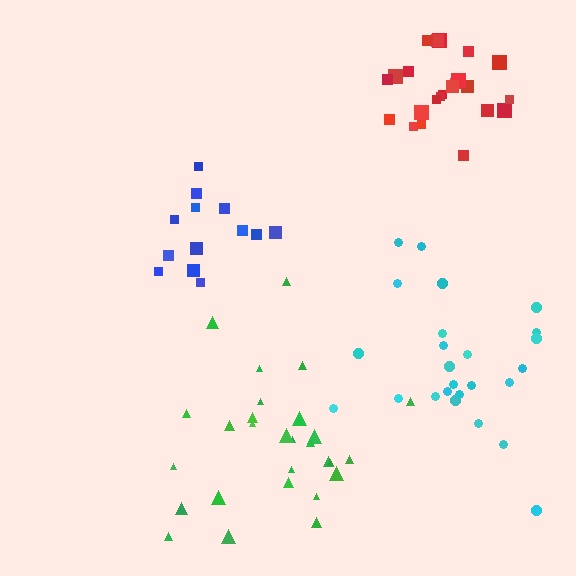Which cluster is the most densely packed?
Red.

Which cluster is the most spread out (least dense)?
Green.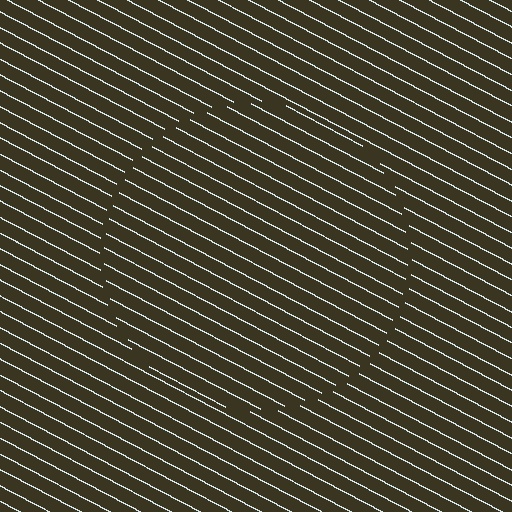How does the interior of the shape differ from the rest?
The interior of the shape contains the same grating, shifted by half a period — the contour is defined by the phase discontinuity where line-ends from the inner and outer gratings abut.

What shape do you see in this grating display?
An illusory circle. The interior of the shape contains the same grating, shifted by half a period — the contour is defined by the phase discontinuity where line-ends from the inner and outer gratings abut.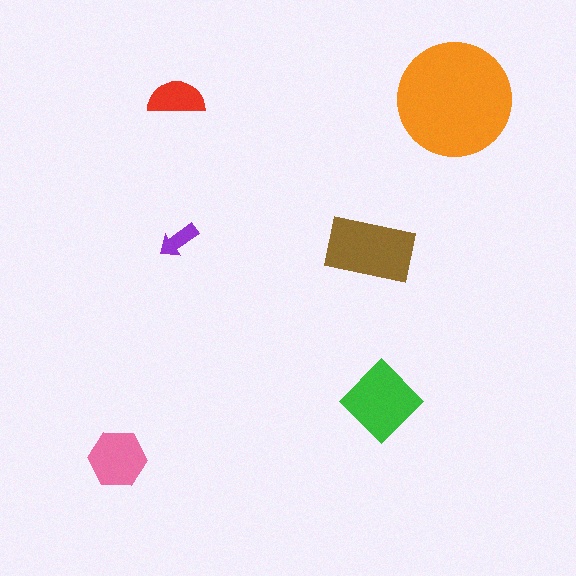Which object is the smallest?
The purple arrow.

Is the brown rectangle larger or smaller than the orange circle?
Smaller.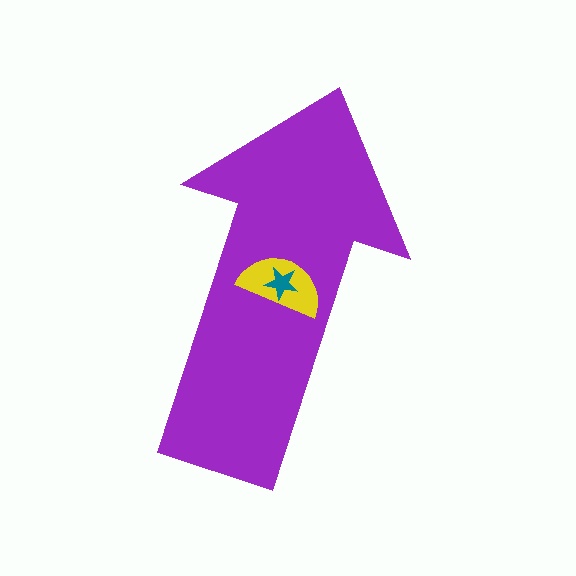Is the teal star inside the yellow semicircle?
Yes.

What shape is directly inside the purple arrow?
The yellow semicircle.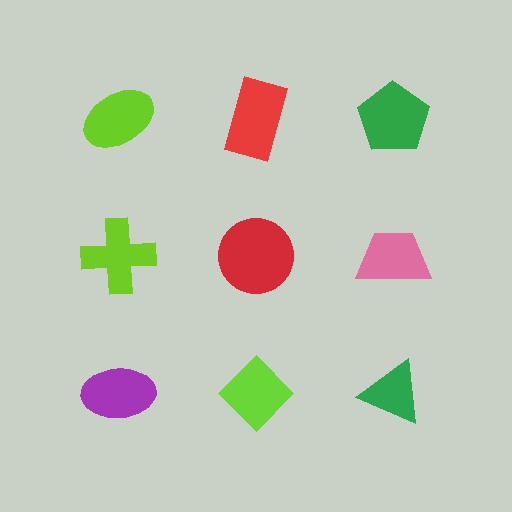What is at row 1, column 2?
A red rectangle.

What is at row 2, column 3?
A pink trapezoid.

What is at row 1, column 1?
A lime ellipse.